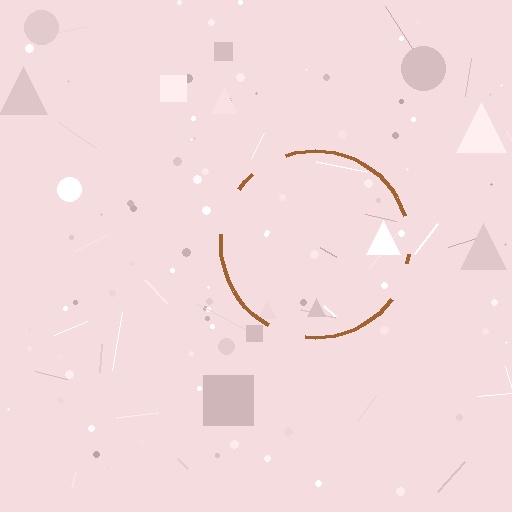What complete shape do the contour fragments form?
The contour fragments form a circle.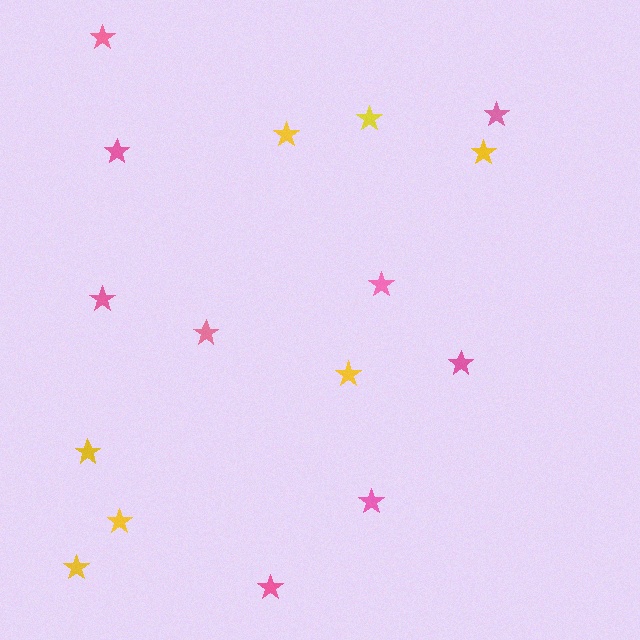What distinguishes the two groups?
There are 2 groups: one group of yellow stars (7) and one group of pink stars (9).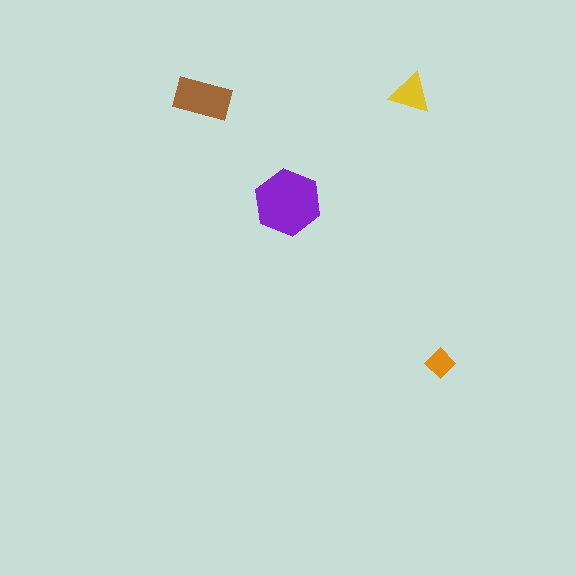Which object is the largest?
The purple hexagon.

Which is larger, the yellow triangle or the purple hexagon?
The purple hexagon.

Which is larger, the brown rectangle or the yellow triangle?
The brown rectangle.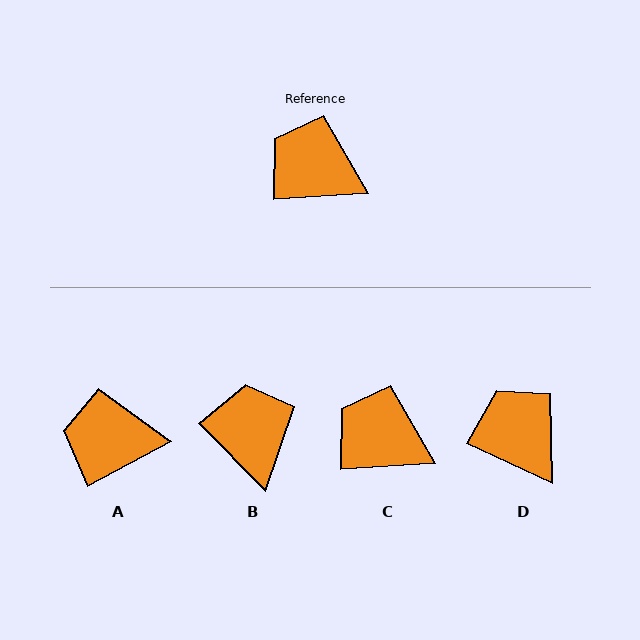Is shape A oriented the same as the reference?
No, it is off by about 25 degrees.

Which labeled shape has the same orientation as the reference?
C.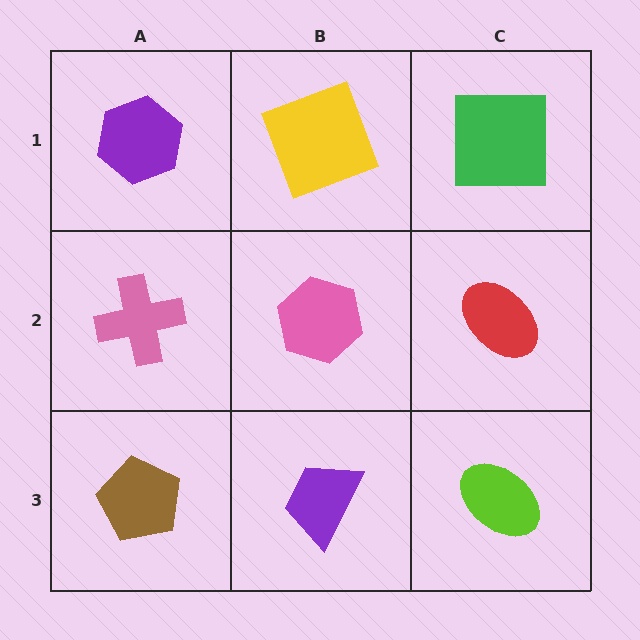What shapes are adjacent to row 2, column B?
A yellow square (row 1, column B), a purple trapezoid (row 3, column B), a pink cross (row 2, column A), a red ellipse (row 2, column C).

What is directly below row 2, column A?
A brown pentagon.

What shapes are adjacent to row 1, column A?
A pink cross (row 2, column A), a yellow square (row 1, column B).